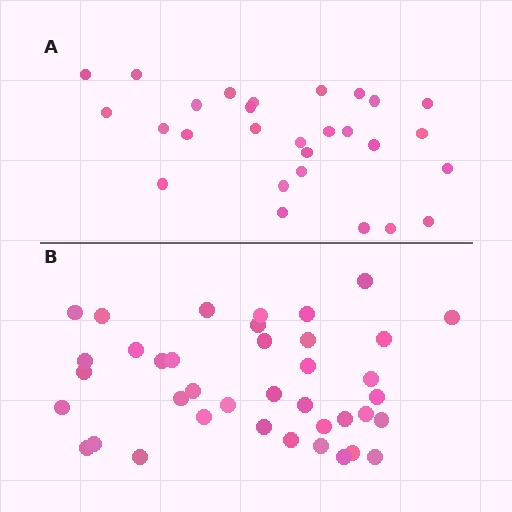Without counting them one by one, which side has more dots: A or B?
Region B (the bottom region) has more dots.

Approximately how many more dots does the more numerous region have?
Region B has roughly 12 or so more dots than region A.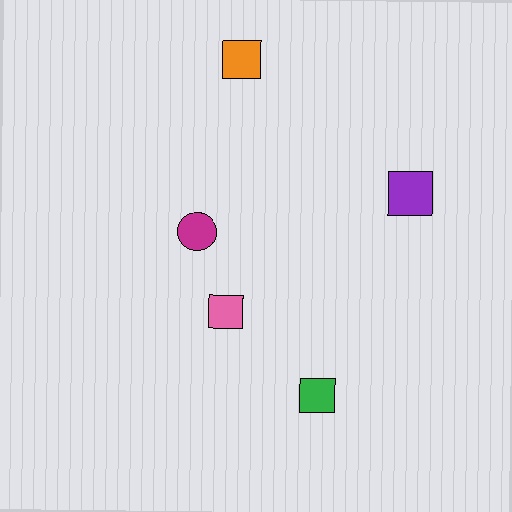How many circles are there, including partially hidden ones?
There is 1 circle.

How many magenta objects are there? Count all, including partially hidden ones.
There is 1 magenta object.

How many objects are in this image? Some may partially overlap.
There are 5 objects.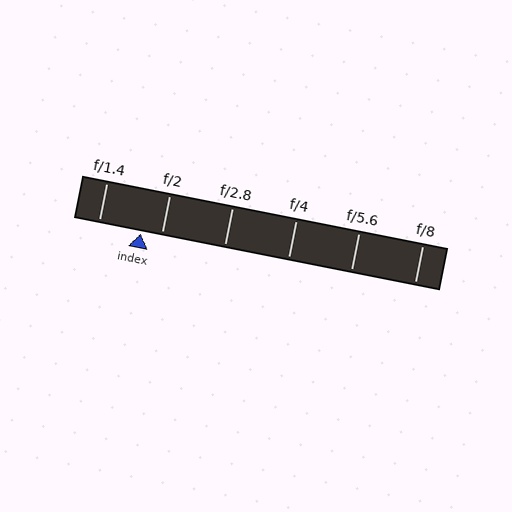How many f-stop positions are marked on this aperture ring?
There are 6 f-stop positions marked.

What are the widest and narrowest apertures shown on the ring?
The widest aperture shown is f/1.4 and the narrowest is f/8.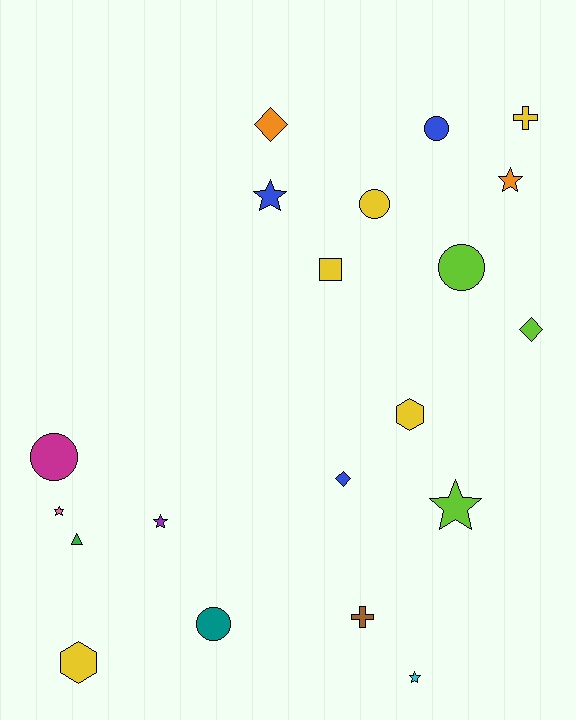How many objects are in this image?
There are 20 objects.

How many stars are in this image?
There are 6 stars.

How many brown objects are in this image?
There is 1 brown object.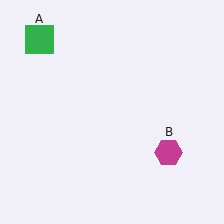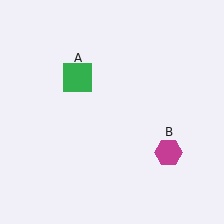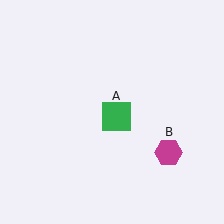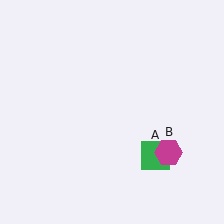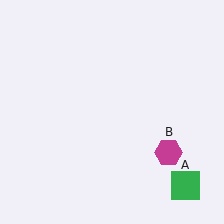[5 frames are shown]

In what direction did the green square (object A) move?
The green square (object A) moved down and to the right.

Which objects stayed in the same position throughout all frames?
Magenta hexagon (object B) remained stationary.